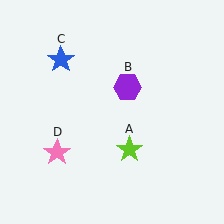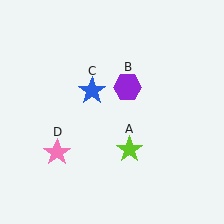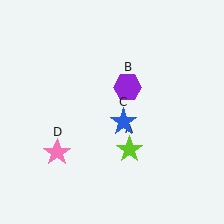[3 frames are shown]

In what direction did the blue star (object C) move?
The blue star (object C) moved down and to the right.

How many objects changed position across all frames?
1 object changed position: blue star (object C).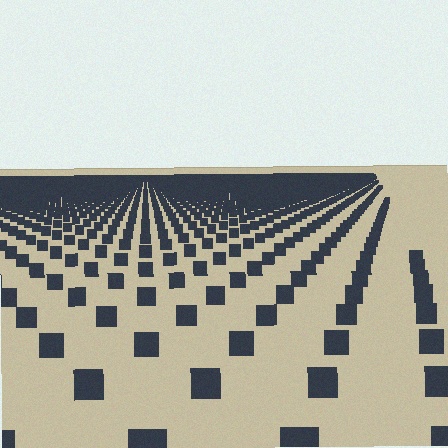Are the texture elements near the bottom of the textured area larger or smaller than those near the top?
Larger. Near the bottom, elements are closer to the viewer and appear at a bigger on-screen size.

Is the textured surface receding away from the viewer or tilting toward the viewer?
The surface is receding away from the viewer. Texture elements get smaller and denser toward the top.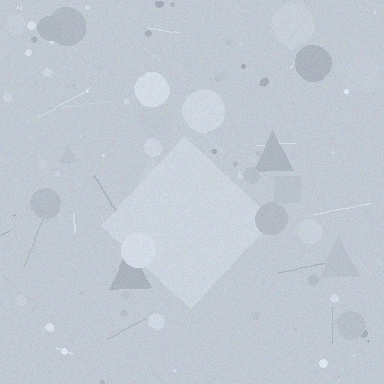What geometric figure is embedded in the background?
A diamond is embedded in the background.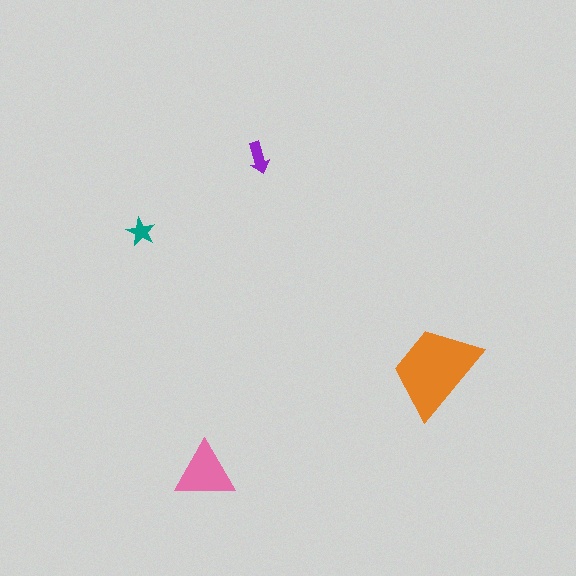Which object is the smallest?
The teal star.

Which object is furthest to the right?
The orange trapezoid is rightmost.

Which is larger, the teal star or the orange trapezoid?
The orange trapezoid.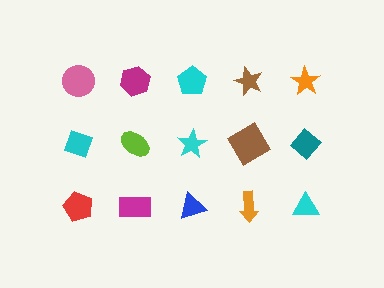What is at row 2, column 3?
A cyan star.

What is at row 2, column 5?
A teal diamond.